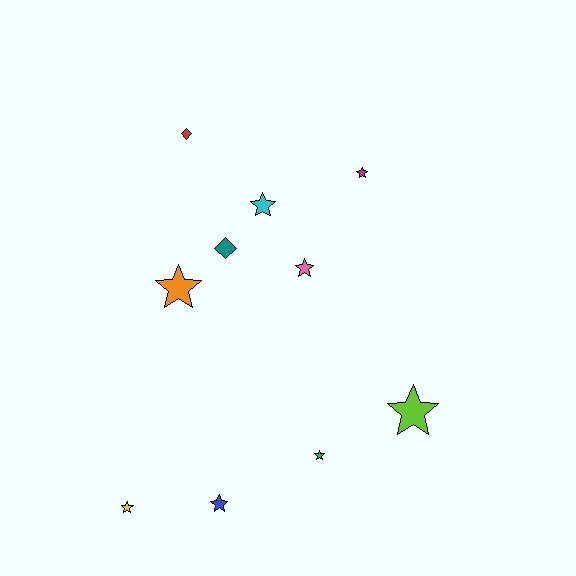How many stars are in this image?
There are 8 stars.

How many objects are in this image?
There are 10 objects.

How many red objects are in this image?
There is 1 red object.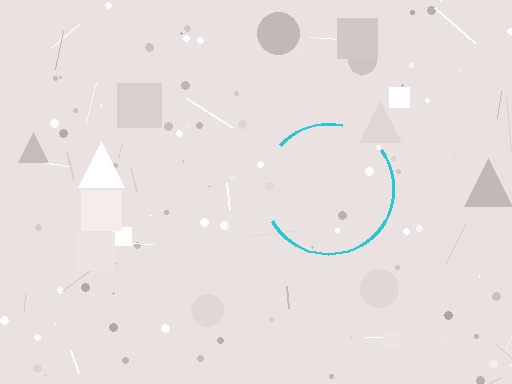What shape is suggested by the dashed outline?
The dashed outline suggests a circle.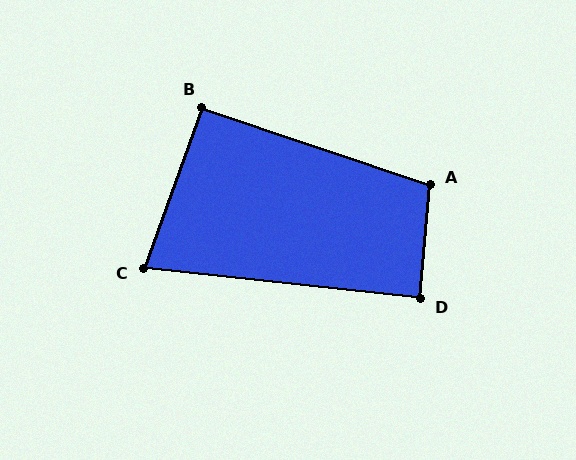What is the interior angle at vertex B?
Approximately 91 degrees (approximately right).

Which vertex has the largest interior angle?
A, at approximately 104 degrees.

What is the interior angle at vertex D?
Approximately 89 degrees (approximately right).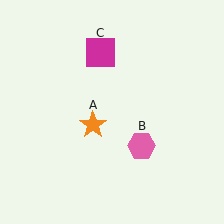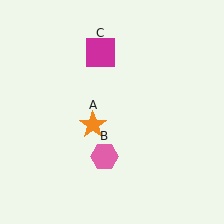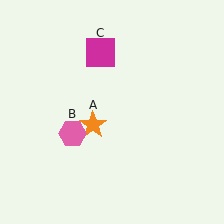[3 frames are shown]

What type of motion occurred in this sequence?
The pink hexagon (object B) rotated clockwise around the center of the scene.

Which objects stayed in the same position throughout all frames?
Orange star (object A) and magenta square (object C) remained stationary.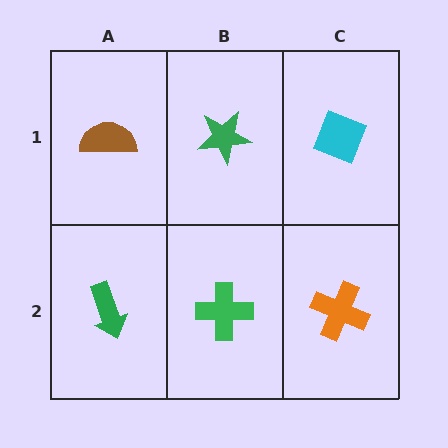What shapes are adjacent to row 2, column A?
A brown semicircle (row 1, column A), a green cross (row 2, column B).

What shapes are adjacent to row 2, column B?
A green star (row 1, column B), a green arrow (row 2, column A), an orange cross (row 2, column C).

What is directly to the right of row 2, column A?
A green cross.